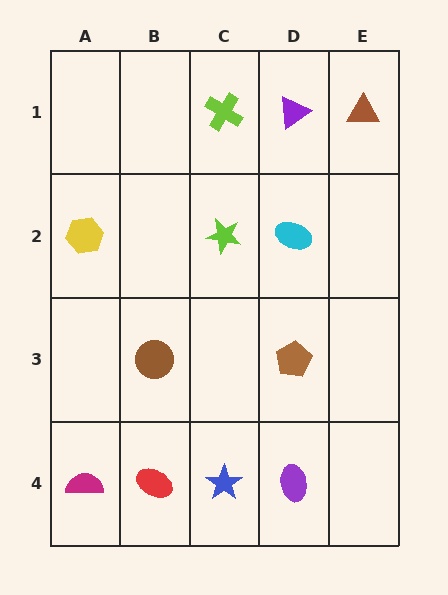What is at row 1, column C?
A lime cross.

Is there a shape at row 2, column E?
No, that cell is empty.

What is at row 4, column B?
A red ellipse.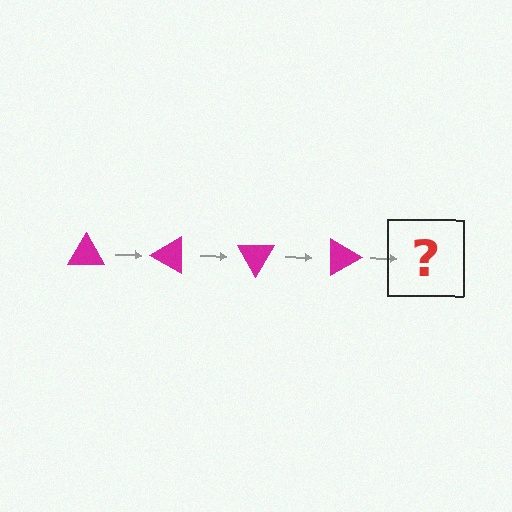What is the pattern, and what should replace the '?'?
The pattern is that the triangle rotates 30 degrees each step. The '?' should be a magenta triangle rotated 120 degrees.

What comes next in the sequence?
The next element should be a magenta triangle rotated 120 degrees.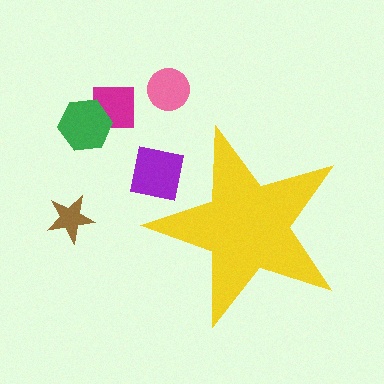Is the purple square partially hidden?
Yes, the purple square is partially hidden behind the yellow star.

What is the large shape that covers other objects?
A yellow star.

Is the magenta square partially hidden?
No, the magenta square is fully visible.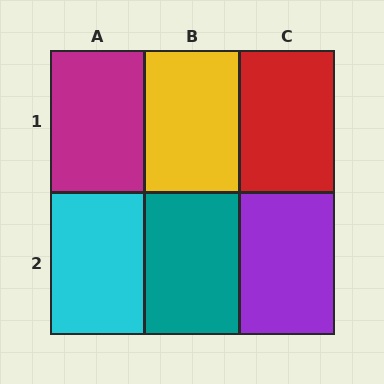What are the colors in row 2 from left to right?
Cyan, teal, purple.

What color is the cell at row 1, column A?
Magenta.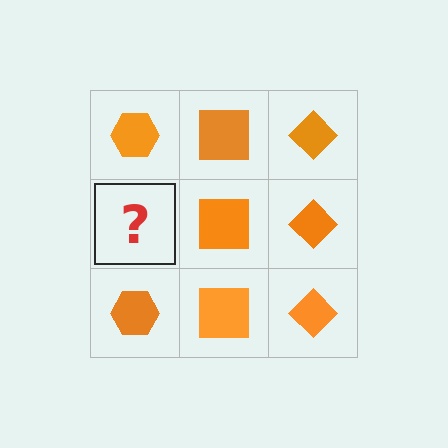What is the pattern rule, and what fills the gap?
The rule is that each column has a consistent shape. The gap should be filled with an orange hexagon.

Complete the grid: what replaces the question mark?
The question mark should be replaced with an orange hexagon.